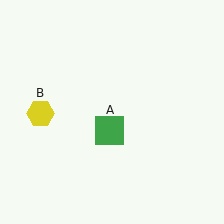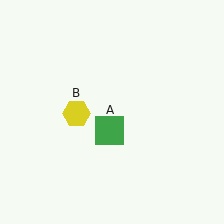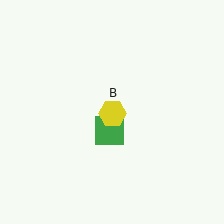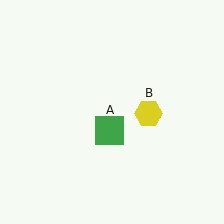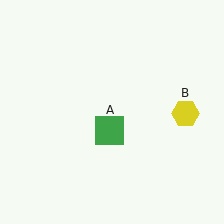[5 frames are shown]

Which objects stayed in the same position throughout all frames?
Green square (object A) remained stationary.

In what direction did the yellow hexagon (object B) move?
The yellow hexagon (object B) moved right.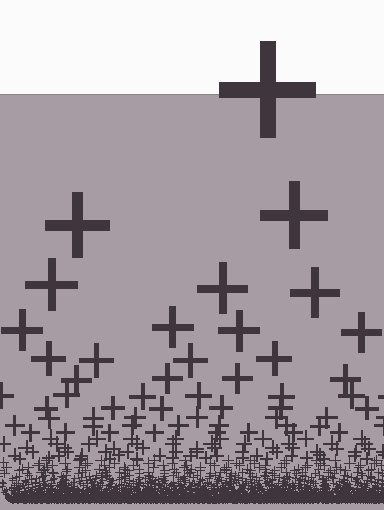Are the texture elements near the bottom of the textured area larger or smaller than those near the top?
Smaller. The gradient is inverted — elements near the bottom are smaller and denser.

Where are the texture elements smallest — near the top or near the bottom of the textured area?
Near the bottom.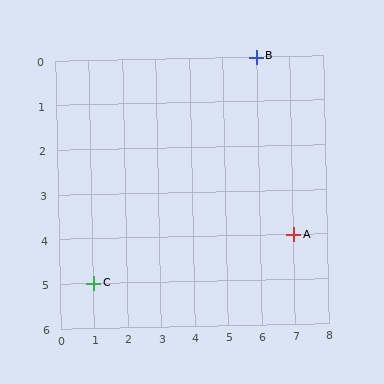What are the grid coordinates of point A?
Point A is at grid coordinates (7, 4).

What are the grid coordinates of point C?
Point C is at grid coordinates (1, 5).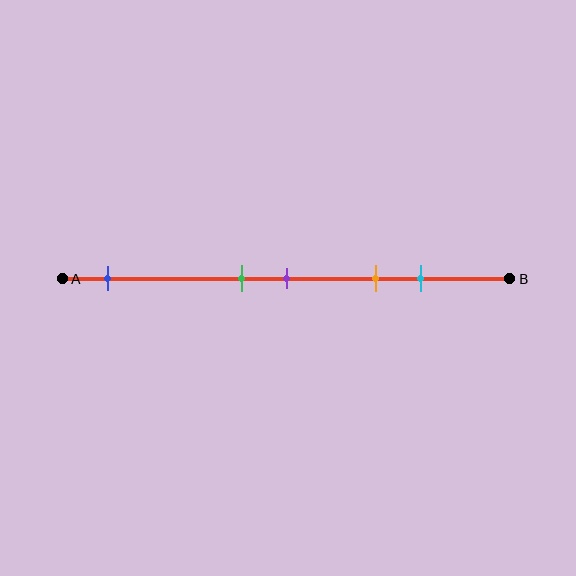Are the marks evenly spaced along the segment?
No, the marks are not evenly spaced.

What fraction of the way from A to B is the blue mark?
The blue mark is approximately 10% (0.1) of the way from A to B.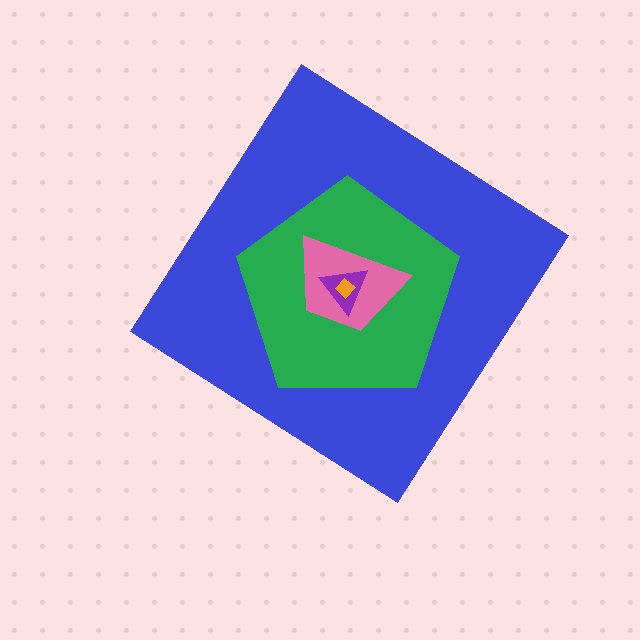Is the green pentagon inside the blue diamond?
Yes.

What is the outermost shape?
The blue diamond.